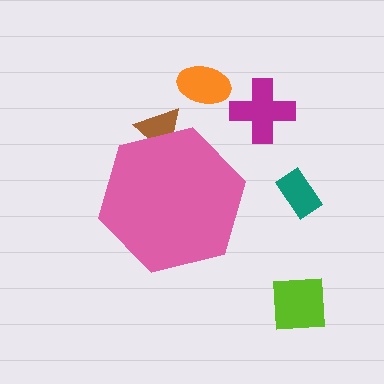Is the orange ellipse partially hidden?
No, the orange ellipse is fully visible.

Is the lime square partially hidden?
No, the lime square is fully visible.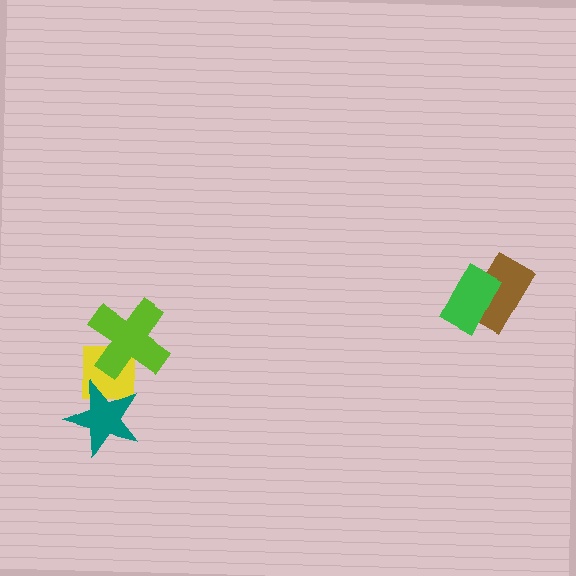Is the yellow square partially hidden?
Yes, it is partially covered by another shape.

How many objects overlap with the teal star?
1 object overlaps with the teal star.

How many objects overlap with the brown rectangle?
1 object overlaps with the brown rectangle.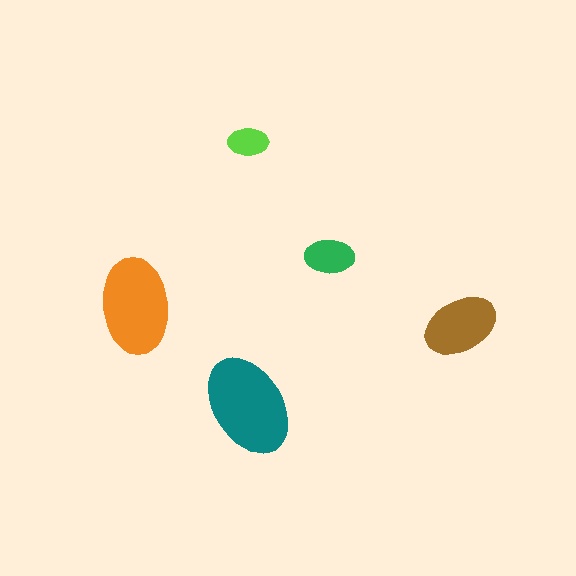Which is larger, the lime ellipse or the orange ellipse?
The orange one.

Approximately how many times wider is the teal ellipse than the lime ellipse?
About 2.5 times wider.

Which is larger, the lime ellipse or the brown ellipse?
The brown one.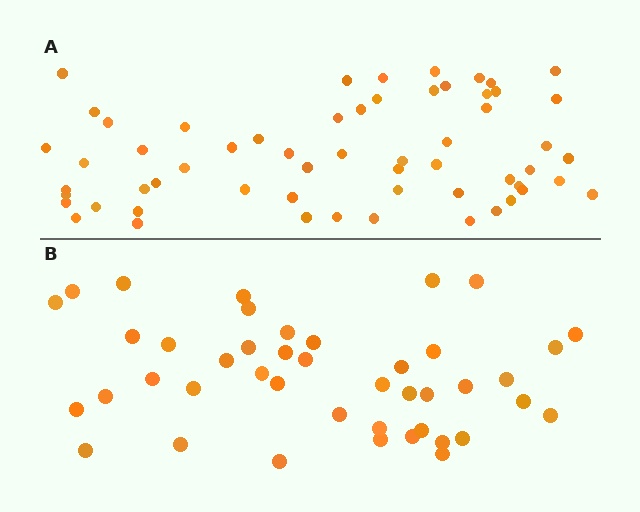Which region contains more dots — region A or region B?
Region A (the top region) has more dots.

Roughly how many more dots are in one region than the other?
Region A has approximately 15 more dots than region B.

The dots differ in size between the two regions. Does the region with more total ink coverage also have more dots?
No. Region B has more total ink coverage because its dots are larger, but region A actually contains more individual dots. Total area can be misleading — the number of items is what matters here.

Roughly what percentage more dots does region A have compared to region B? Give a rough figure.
About 35% more.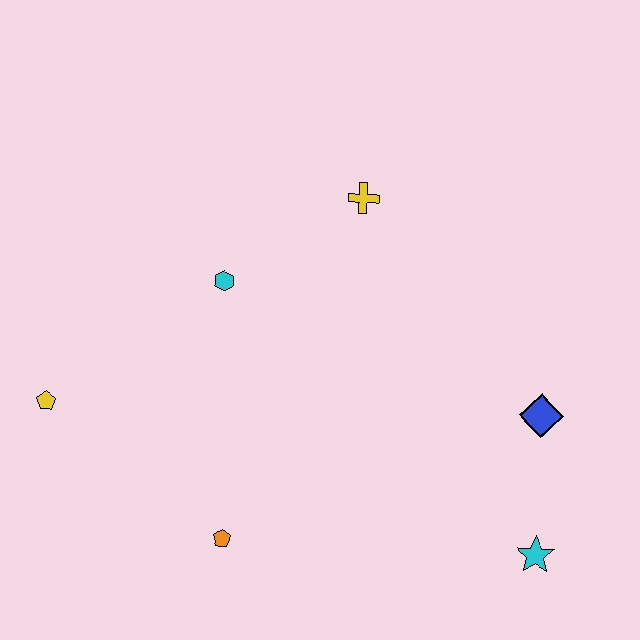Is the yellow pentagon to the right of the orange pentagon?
No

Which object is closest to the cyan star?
The blue diamond is closest to the cyan star.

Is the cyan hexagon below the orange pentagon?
No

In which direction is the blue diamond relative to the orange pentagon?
The blue diamond is to the right of the orange pentagon.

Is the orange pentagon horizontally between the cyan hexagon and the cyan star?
Yes